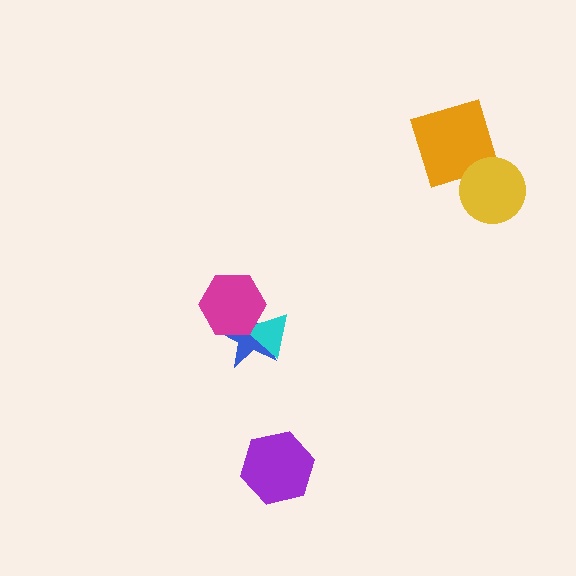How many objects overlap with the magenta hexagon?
2 objects overlap with the magenta hexagon.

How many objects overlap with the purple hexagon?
0 objects overlap with the purple hexagon.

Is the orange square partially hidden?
Yes, it is partially covered by another shape.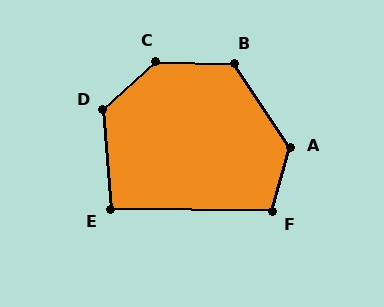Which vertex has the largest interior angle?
C, at approximately 135 degrees.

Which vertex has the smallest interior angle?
E, at approximately 95 degrees.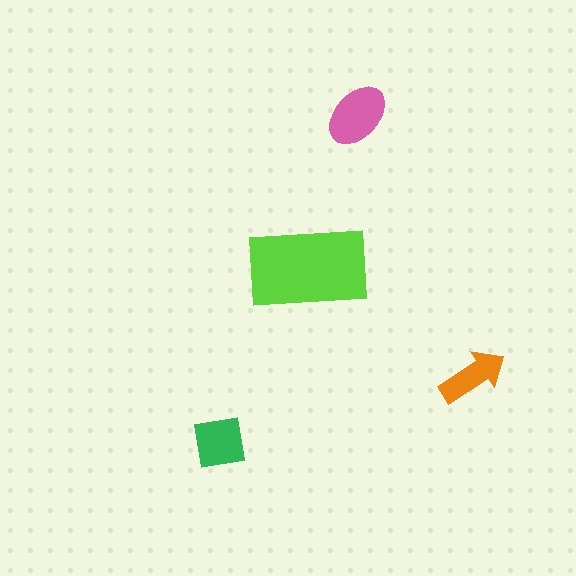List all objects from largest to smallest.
The lime rectangle, the pink ellipse, the green square, the orange arrow.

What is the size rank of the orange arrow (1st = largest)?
4th.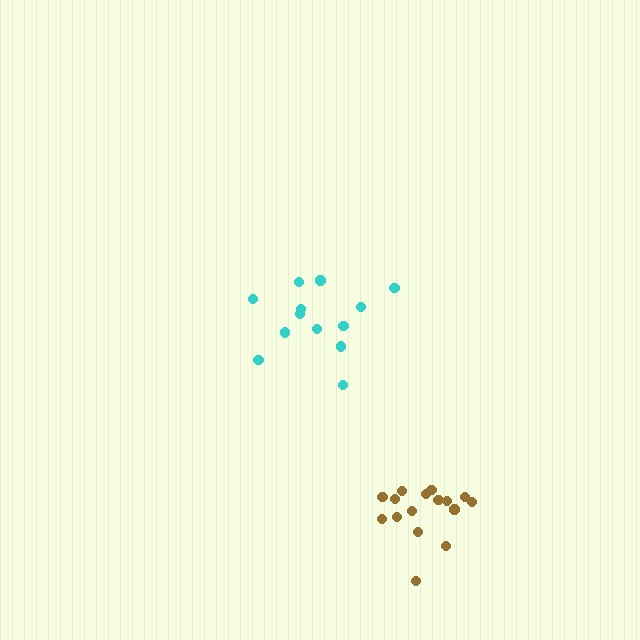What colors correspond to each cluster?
The clusters are colored: cyan, brown.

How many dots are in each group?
Group 1: 13 dots, Group 2: 16 dots (29 total).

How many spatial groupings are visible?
There are 2 spatial groupings.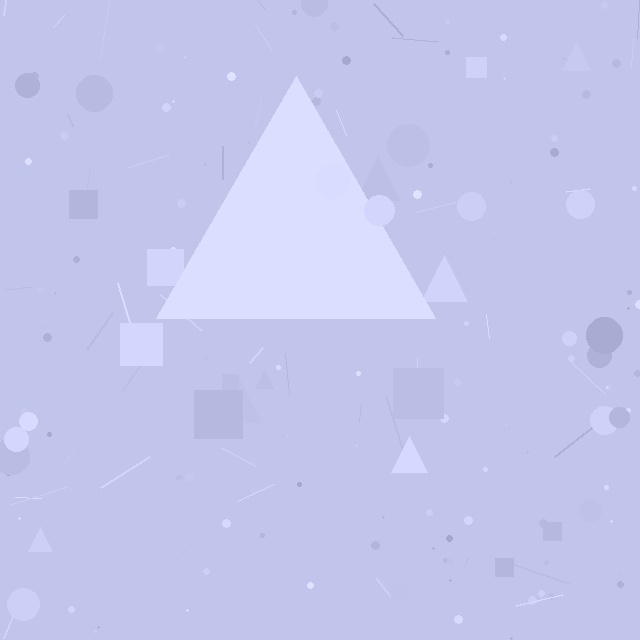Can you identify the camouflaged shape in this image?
The camouflaged shape is a triangle.